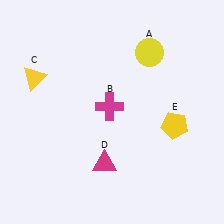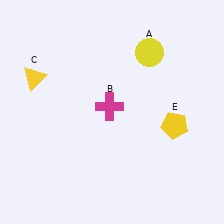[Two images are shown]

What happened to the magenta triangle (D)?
The magenta triangle (D) was removed in Image 2. It was in the bottom-left area of Image 1.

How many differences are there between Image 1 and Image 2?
There is 1 difference between the two images.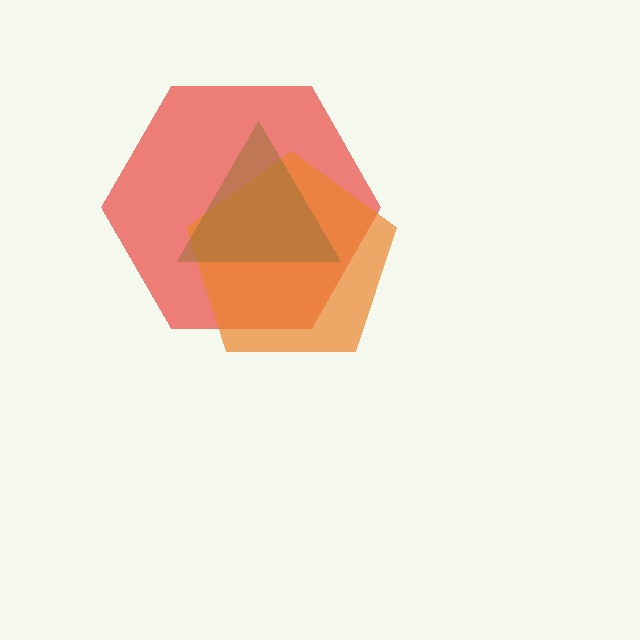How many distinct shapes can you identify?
There are 3 distinct shapes: a red hexagon, an orange pentagon, a brown triangle.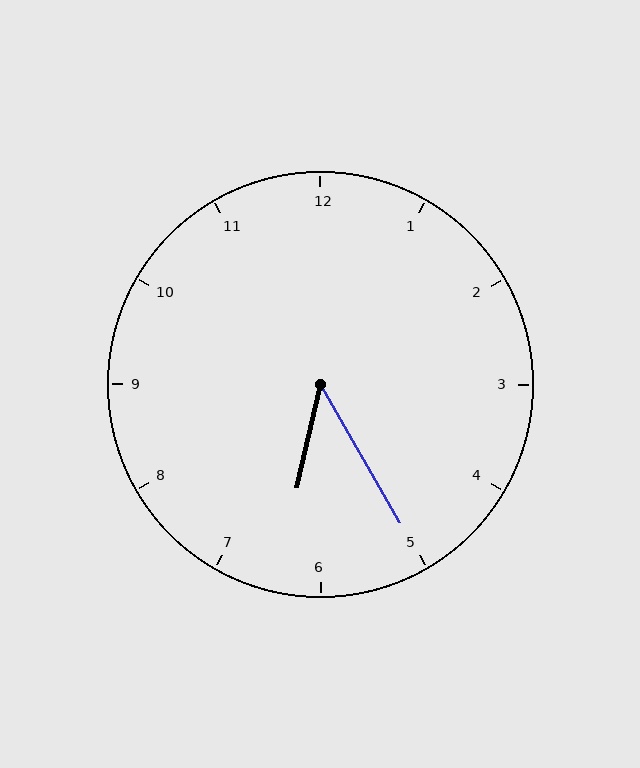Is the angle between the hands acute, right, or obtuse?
It is acute.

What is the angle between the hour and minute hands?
Approximately 42 degrees.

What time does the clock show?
6:25.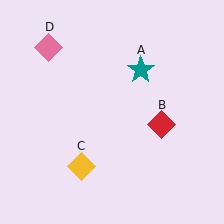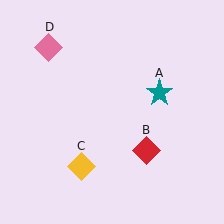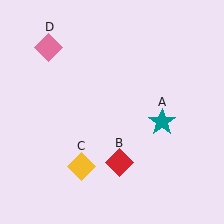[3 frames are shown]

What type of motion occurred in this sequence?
The teal star (object A), red diamond (object B) rotated clockwise around the center of the scene.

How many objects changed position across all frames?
2 objects changed position: teal star (object A), red diamond (object B).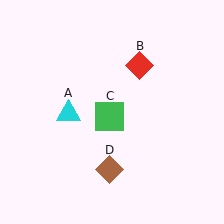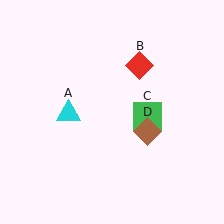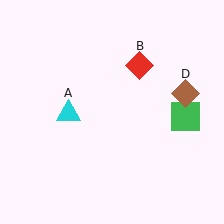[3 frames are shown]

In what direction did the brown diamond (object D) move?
The brown diamond (object D) moved up and to the right.